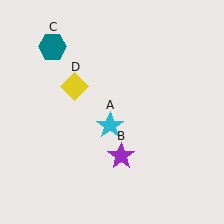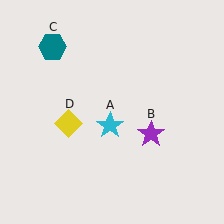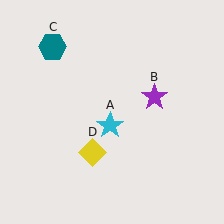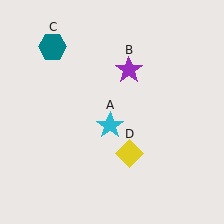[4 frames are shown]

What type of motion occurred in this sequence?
The purple star (object B), yellow diamond (object D) rotated counterclockwise around the center of the scene.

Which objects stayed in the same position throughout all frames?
Cyan star (object A) and teal hexagon (object C) remained stationary.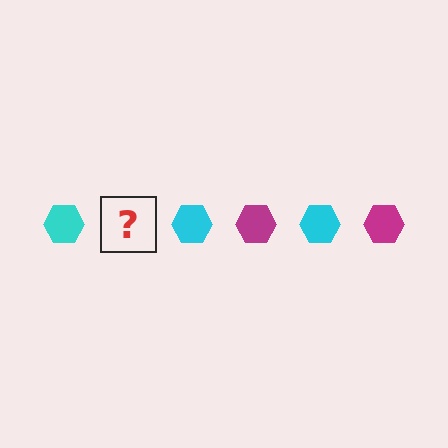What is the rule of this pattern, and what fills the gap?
The rule is that the pattern cycles through cyan, magenta hexagons. The gap should be filled with a magenta hexagon.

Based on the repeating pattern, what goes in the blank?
The blank should be a magenta hexagon.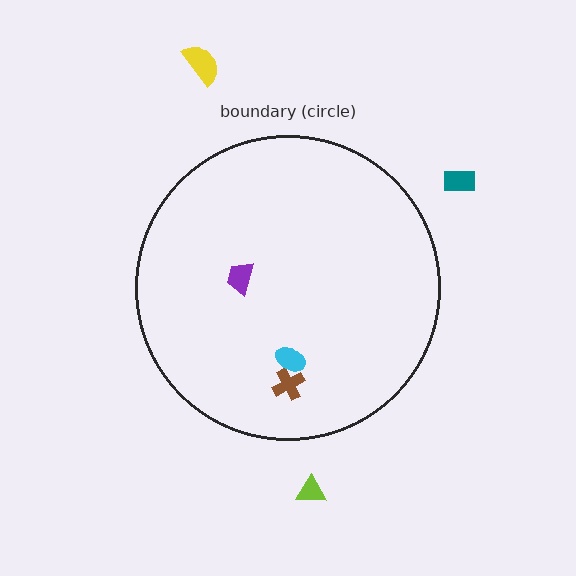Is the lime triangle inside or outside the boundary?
Outside.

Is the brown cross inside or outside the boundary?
Inside.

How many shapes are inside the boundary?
3 inside, 3 outside.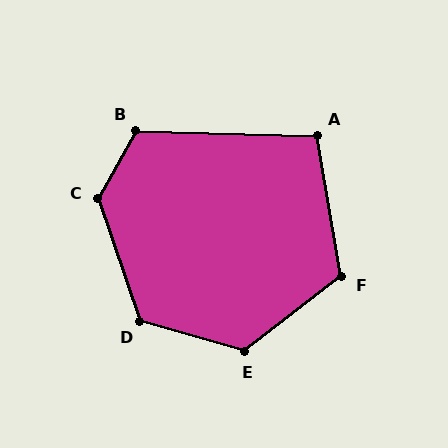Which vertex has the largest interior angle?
C, at approximately 132 degrees.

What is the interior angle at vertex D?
Approximately 125 degrees (obtuse).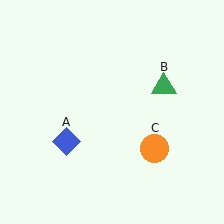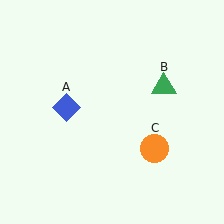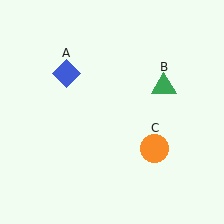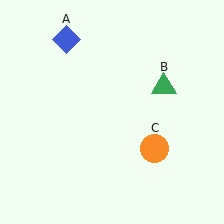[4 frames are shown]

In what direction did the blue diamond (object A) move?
The blue diamond (object A) moved up.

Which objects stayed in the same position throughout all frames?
Green triangle (object B) and orange circle (object C) remained stationary.